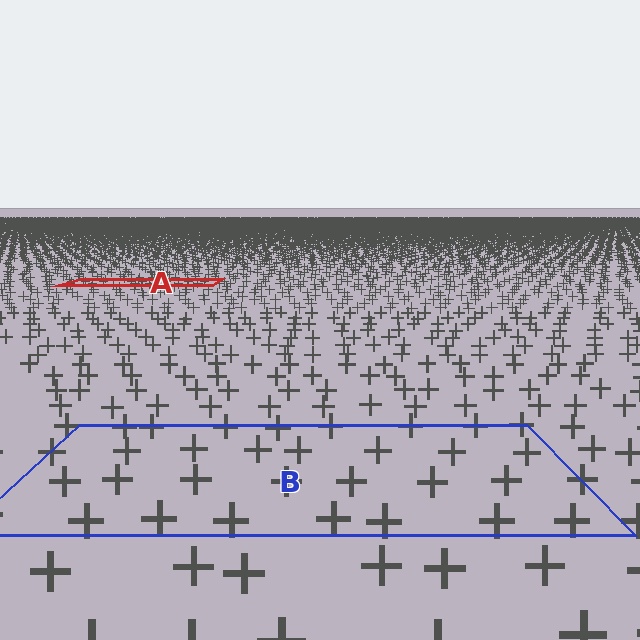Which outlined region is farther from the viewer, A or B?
Region A is farther from the viewer — the texture elements inside it appear smaller and more densely packed.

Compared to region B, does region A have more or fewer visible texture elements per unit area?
Region A has more texture elements per unit area — they are packed more densely because it is farther away.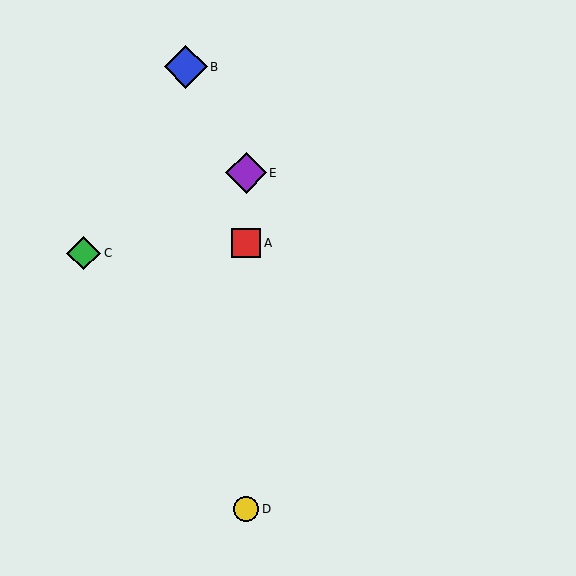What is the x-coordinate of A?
Object A is at x≈246.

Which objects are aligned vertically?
Objects A, D, E are aligned vertically.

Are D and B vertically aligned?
No, D is at x≈246 and B is at x≈186.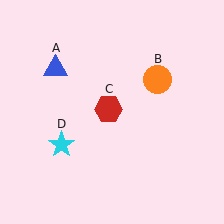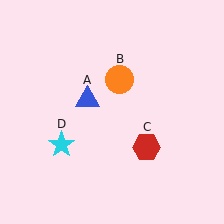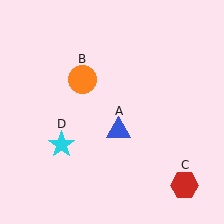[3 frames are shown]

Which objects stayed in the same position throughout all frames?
Cyan star (object D) remained stationary.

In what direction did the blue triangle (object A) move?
The blue triangle (object A) moved down and to the right.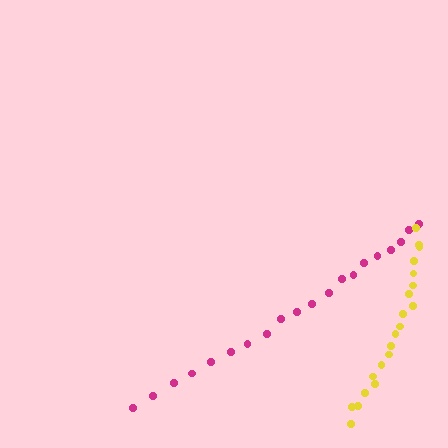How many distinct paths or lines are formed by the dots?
There are 2 distinct paths.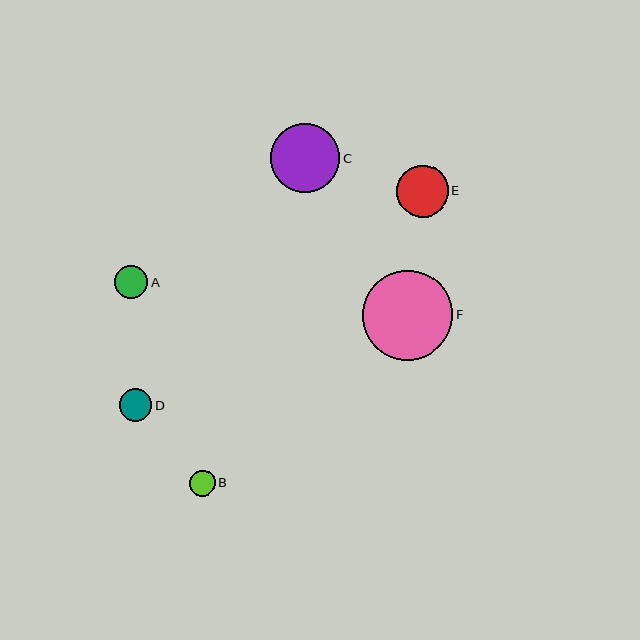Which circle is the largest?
Circle F is the largest with a size of approximately 90 pixels.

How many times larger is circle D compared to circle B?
Circle D is approximately 1.3 times the size of circle B.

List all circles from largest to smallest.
From largest to smallest: F, C, E, A, D, B.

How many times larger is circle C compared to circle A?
Circle C is approximately 2.1 times the size of circle A.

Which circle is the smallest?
Circle B is the smallest with a size of approximately 25 pixels.